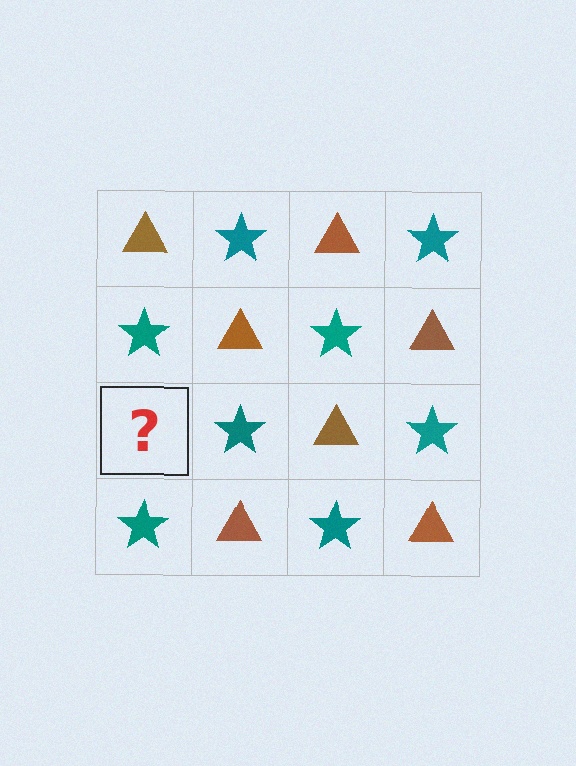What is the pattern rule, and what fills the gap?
The rule is that it alternates brown triangle and teal star in a checkerboard pattern. The gap should be filled with a brown triangle.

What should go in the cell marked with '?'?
The missing cell should contain a brown triangle.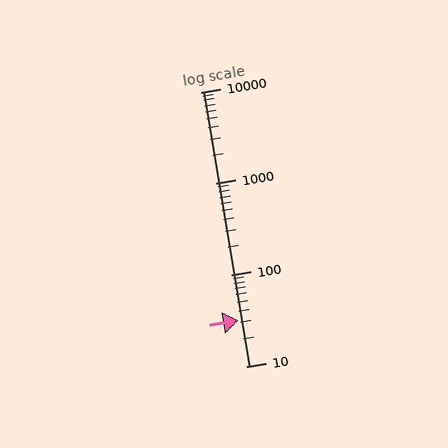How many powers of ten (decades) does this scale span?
The scale spans 3 decades, from 10 to 10000.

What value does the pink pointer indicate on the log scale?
The pointer indicates approximately 32.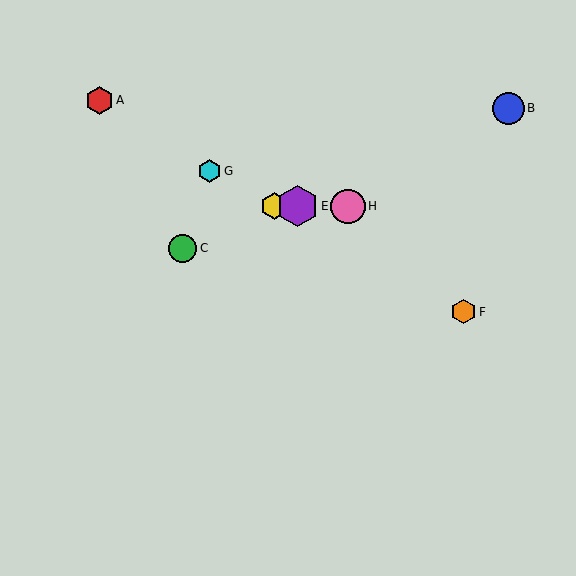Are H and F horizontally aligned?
No, H is at y≈206 and F is at y≈312.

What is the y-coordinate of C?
Object C is at y≈248.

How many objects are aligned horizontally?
3 objects (D, E, H) are aligned horizontally.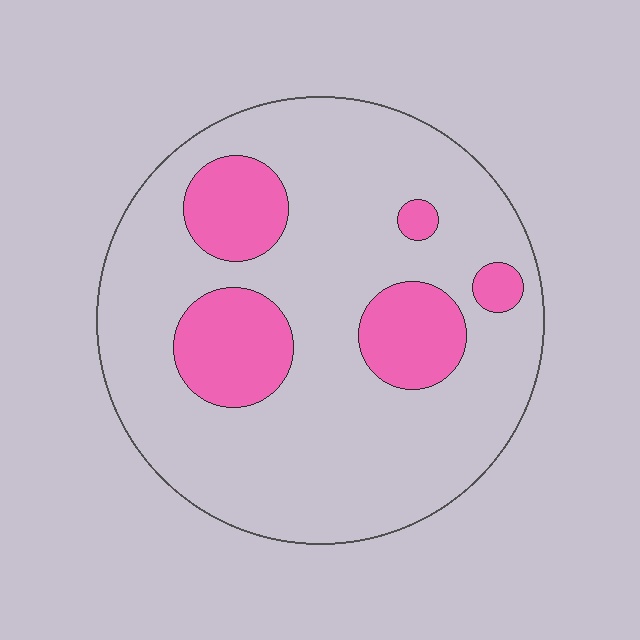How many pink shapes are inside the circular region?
5.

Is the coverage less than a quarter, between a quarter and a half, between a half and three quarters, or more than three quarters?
Less than a quarter.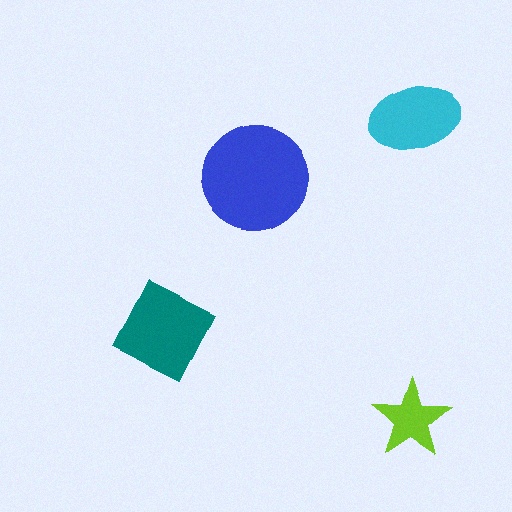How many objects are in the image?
There are 4 objects in the image.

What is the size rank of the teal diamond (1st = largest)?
2nd.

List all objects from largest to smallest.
The blue circle, the teal diamond, the cyan ellipse, the lime star.